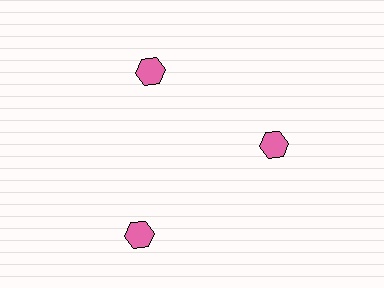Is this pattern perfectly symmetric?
No. The 3 pink hexagons are arranged in a ring, but one element near the 7 o'clock position is pushed outward from the center, breaking the 3-fold rotational symmetry.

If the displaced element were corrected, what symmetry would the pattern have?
It would have 3-fold rotational symmetry — the pattern would map onto itself every 120 degrees.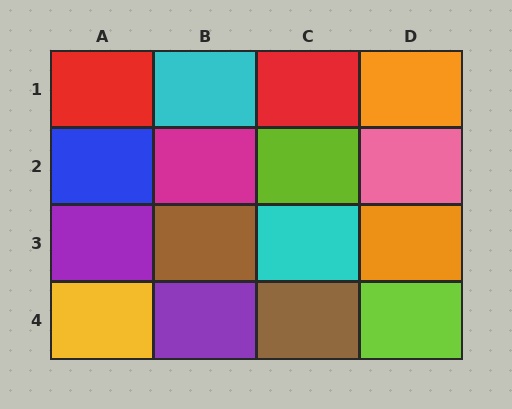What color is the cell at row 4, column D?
Lime.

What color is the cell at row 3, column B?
Brown.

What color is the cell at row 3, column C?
Cyan.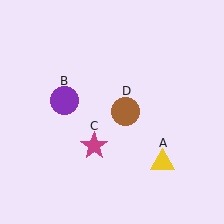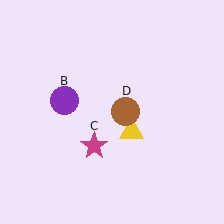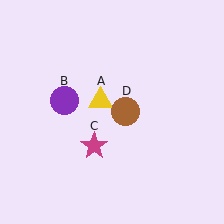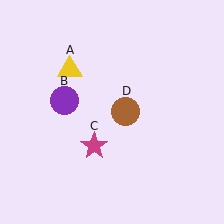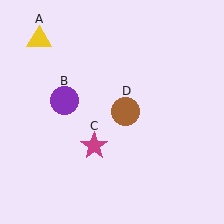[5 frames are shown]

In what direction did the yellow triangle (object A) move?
The yellow triangle (object A) moved up and to the left.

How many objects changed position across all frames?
1 object changed position: yellow triangle (object A).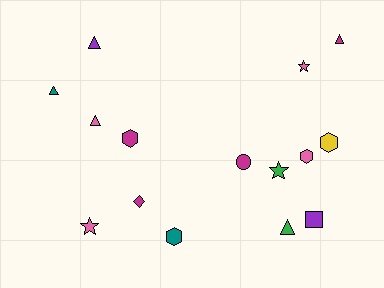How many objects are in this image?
There are 15 objects.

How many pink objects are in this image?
There are 4 pink objects.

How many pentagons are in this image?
There are no pentagons.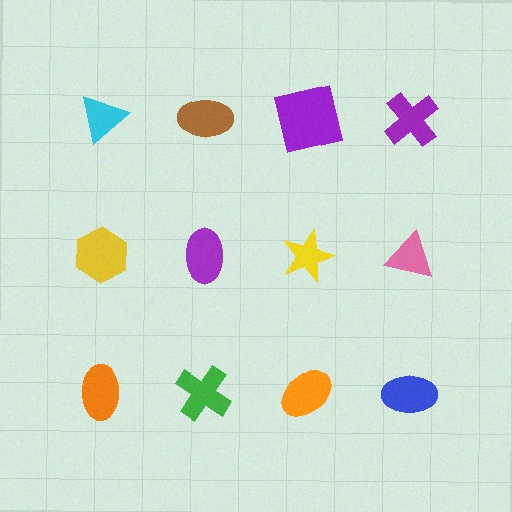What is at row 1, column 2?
A brown ellipse.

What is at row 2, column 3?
A yellow star.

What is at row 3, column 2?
A green cross.